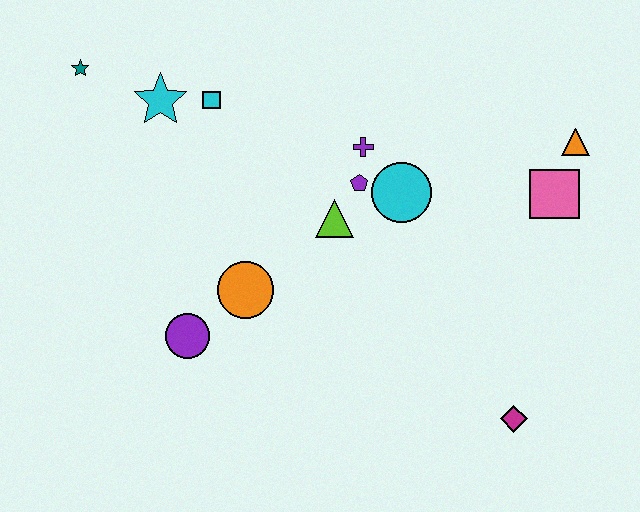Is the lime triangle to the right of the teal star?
Yes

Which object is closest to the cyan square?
The cyan star is closest to the cyan square.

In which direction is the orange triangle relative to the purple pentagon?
The orange triangle is to the right of the purple pentagon.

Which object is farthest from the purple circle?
The orange triangle is farthest from the purple circle.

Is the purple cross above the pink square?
Yes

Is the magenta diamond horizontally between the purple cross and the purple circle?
No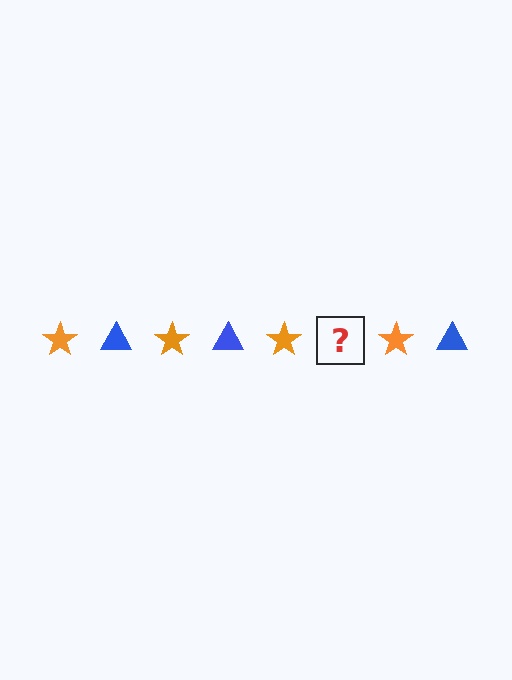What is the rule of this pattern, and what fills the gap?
The rule is that the pattern alternates between orange star and blue triangle. The gap should be filled with a blue triangle.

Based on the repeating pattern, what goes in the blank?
The blank should be a blue triangle.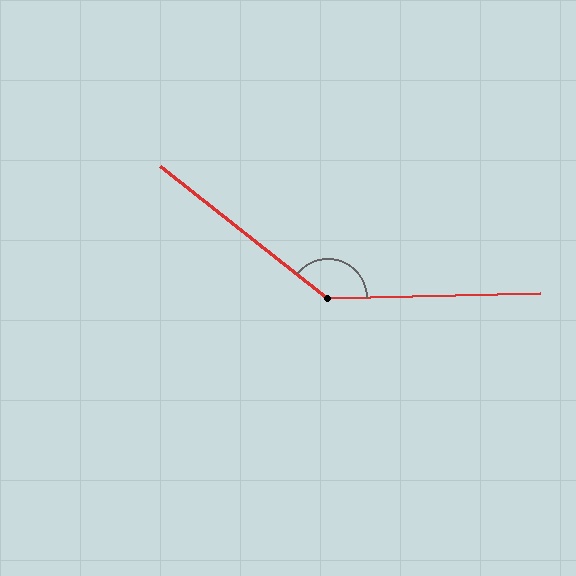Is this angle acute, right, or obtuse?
It is obtuse.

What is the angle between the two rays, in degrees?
Approximately 140 degrees.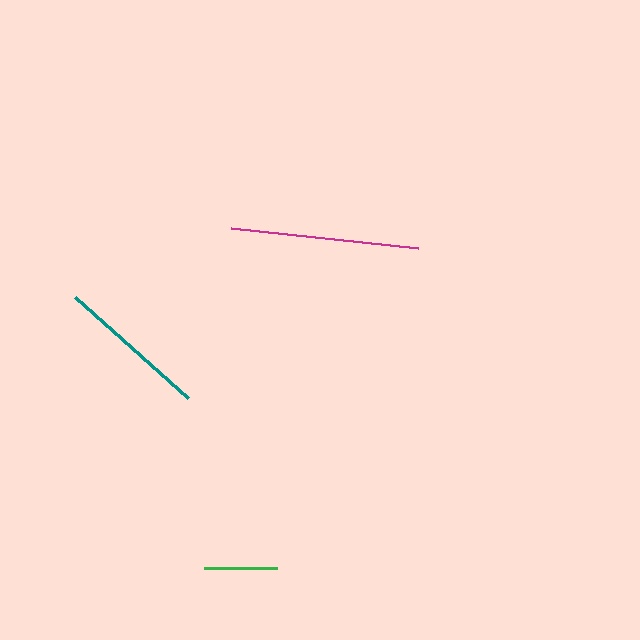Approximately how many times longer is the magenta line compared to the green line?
The magenta line is approximately 2.6 times the length of the green line.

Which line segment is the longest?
The magenta line is the longest at approximately 189 pixels.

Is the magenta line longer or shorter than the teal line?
The magenta line is longer than the teal line.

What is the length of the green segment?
The green segment is approximately 73 pixels long.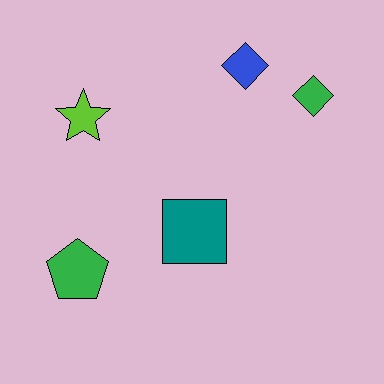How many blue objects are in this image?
There is 1 blue object.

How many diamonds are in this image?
There are 2 diamonds.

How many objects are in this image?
There are 5 objects.